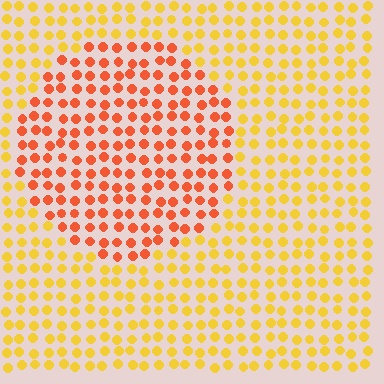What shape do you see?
I see a circle.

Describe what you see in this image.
The image is filled with small yellow elements in a uniform arrangement. A circle-shaped region is visible where the elements are tinted to a slightly different hue, forming a subtle color boundary.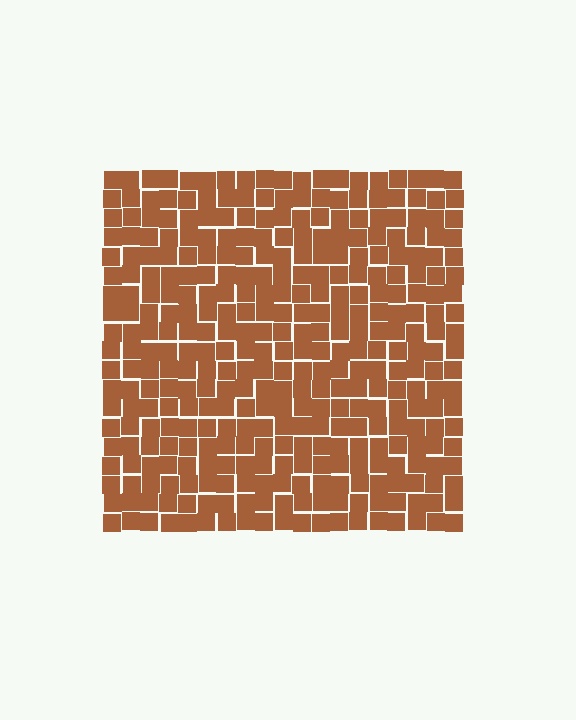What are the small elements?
The small elements are squares.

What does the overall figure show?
The overall figure shows a square.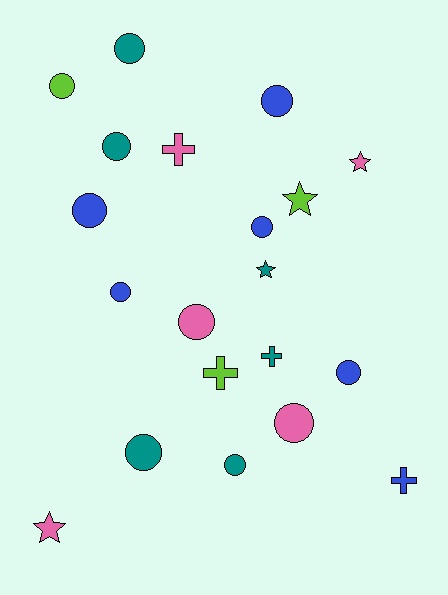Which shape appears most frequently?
Circle, with 12 objects.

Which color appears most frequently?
Blue, with 6 objects.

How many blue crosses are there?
There is 1 blue cross.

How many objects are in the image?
There are 20 objects.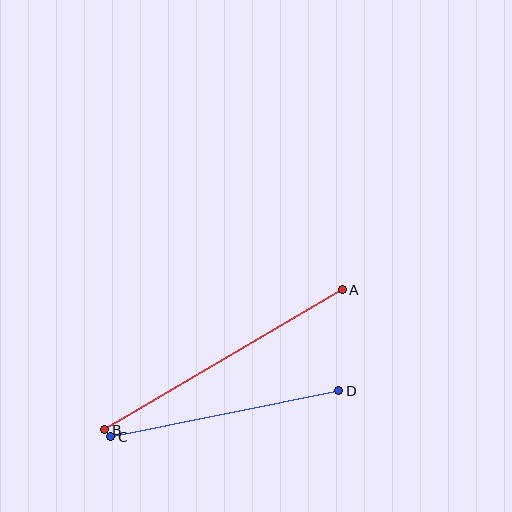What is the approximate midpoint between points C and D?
The midpoint is at approximately (225, 414) pixels.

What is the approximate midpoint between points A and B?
The midpoint is at approximately (224, 360) pixels.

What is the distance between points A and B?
The distance is approximately 276 pixels.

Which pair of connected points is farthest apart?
Points A and B are farthest apart.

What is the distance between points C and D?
The distance is approximately 233 pixels.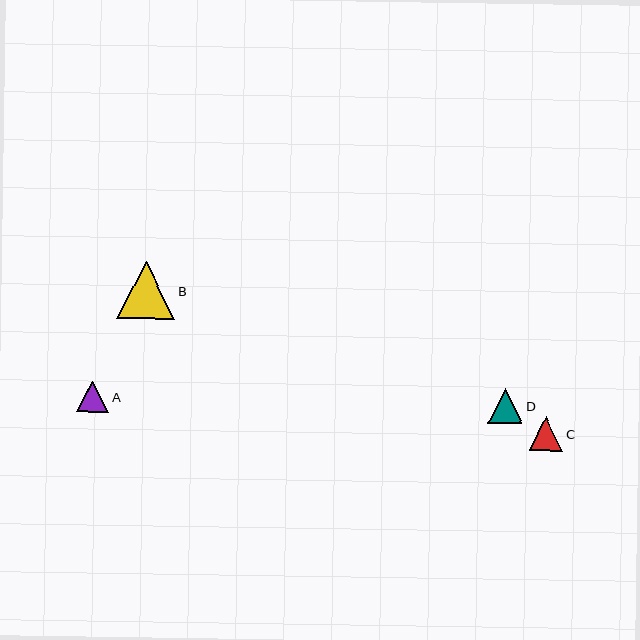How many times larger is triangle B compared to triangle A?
Triangle B is approximately 1.8 times the size of triangle A.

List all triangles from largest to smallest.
From largest to smallest: B, D, C, A.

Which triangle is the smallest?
Triangle A is the smallest with a size of approximately 32 pixels.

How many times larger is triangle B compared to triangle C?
Triangle B is approximately 1.7 times the size of triangle C.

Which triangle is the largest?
Triangle B is the largest with a size of approximately 58 pixels.